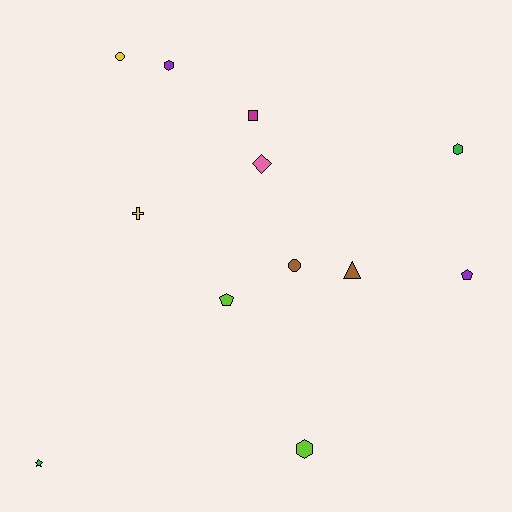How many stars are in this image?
There is 1 star.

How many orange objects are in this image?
There are no orange objects.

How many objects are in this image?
There are 12 objects.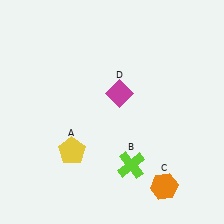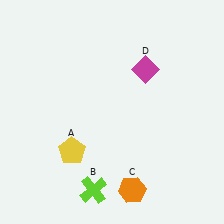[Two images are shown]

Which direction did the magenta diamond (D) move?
The magenta diamond (D) moved right.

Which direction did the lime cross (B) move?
The lime cross (B) moved left.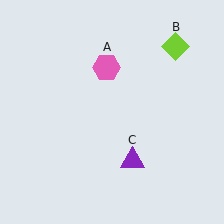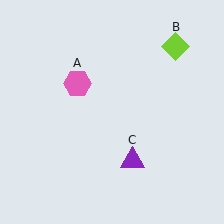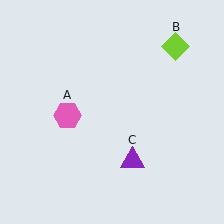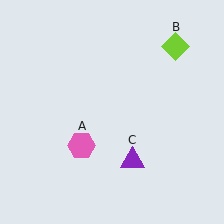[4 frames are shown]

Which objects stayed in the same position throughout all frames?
Lime diamond (object B) and purple triangle (object C) remained stationary.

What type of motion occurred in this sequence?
The pink hexagon (object A) rotated counterclockwise around the center of the scene.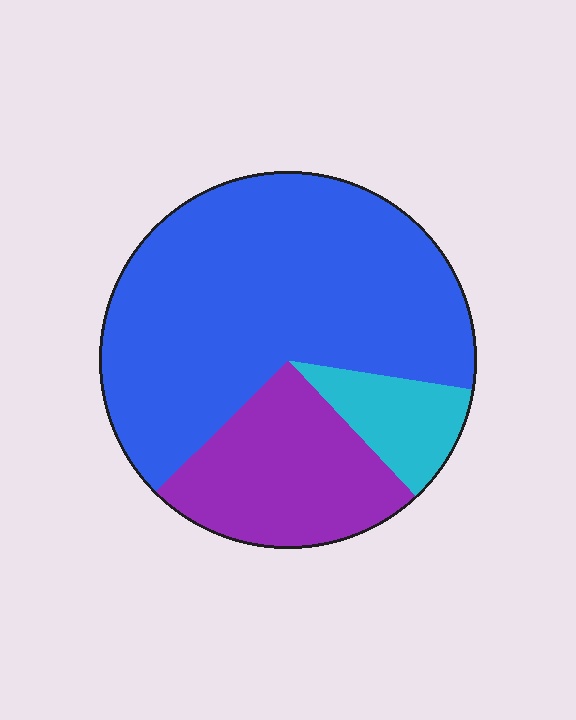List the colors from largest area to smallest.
From largest to smallest: blue, purple, cyan.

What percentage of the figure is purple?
Purple takes up less than a quarter of the figure.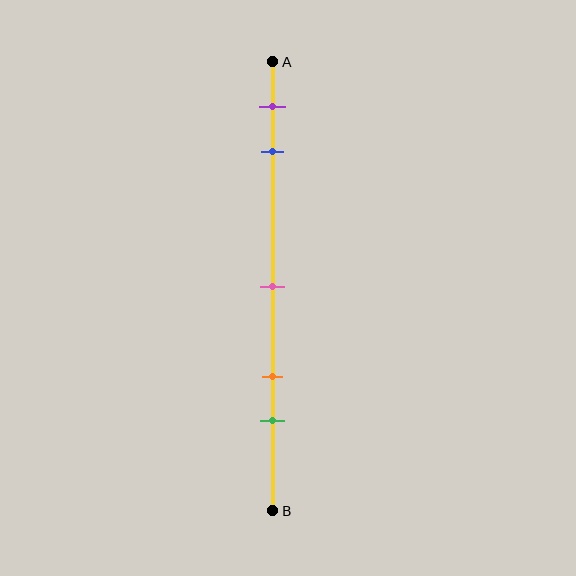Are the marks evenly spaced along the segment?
No, the marks are not evenly spaced.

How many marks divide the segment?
There are 5 marks dividing the segment.